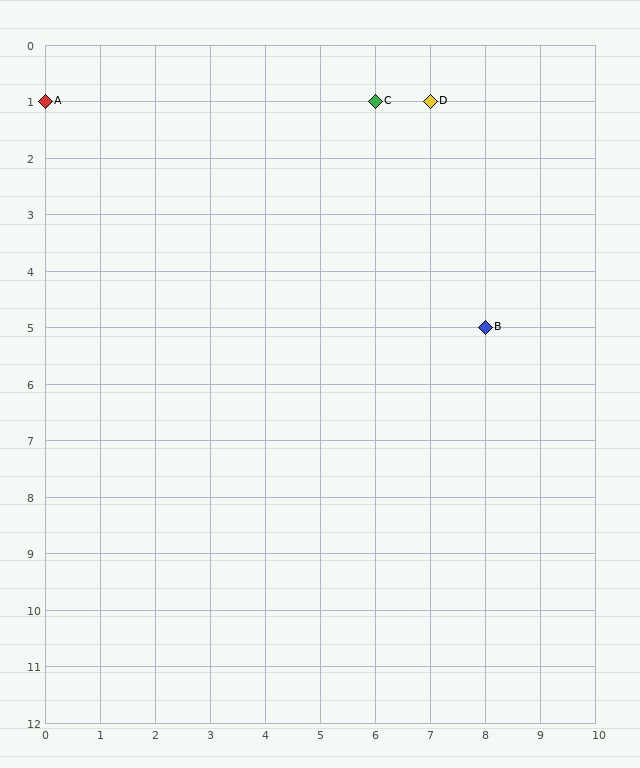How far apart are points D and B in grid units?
Points D and B are 1 column and 4 rows apart (about 4.1 grid units diagonally).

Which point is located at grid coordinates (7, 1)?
Point D is at (7, 1).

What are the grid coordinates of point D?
Point D is at grid coordinates (7, 1).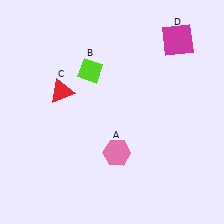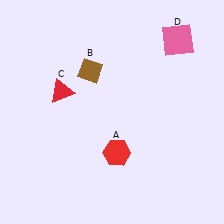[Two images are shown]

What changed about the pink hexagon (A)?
In Image 1, A is pink. In Image 2, it changed to red.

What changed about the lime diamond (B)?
In Image 1, B is lime. In Image 2, it changed to brown.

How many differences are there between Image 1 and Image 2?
There are 3 differences between the two images.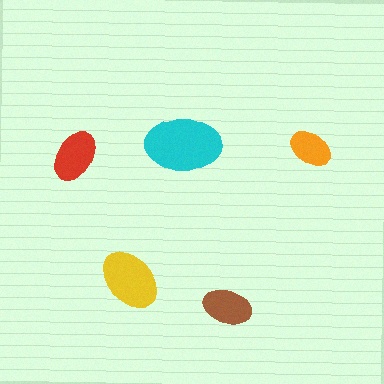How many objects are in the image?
There are 5 objects in the image.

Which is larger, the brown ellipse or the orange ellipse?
The brown one.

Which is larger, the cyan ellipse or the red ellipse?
The cyan one.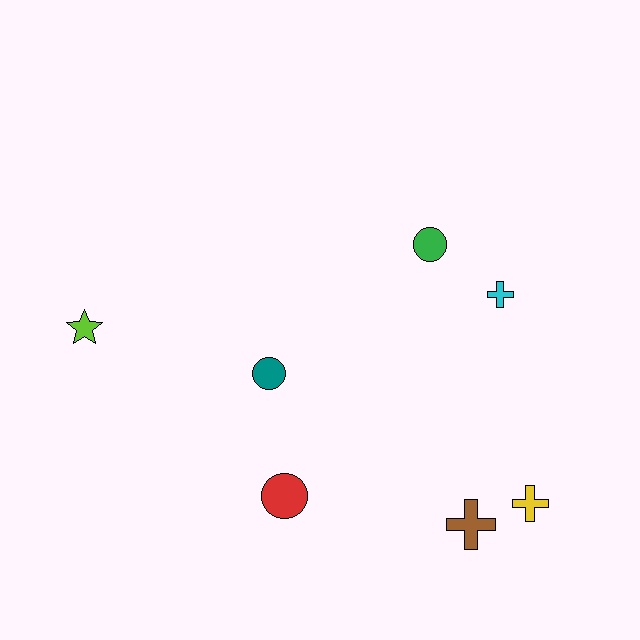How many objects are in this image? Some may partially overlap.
There are 7 objects.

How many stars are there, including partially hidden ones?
There is 1 star.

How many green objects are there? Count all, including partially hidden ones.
There is 1 green object.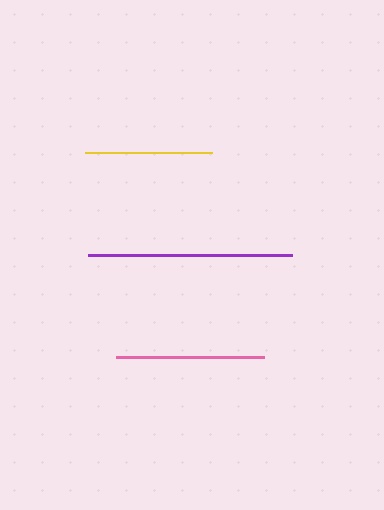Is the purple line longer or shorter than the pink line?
The purple line is longer than the pink line.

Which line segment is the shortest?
The yellow line is the shortest at approximately 127 pixels.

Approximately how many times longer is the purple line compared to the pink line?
The purple line is approximately 1.4 times the length of the pink line.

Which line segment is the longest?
The purple line is the longest at approximately 205 pixels.